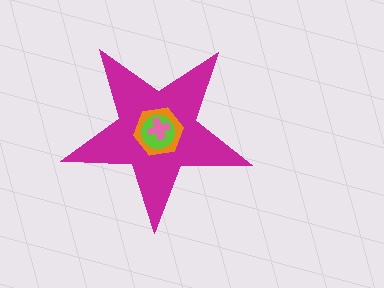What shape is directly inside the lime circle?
The pink cross.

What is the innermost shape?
The pink cross.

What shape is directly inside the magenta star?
The orange hexagon.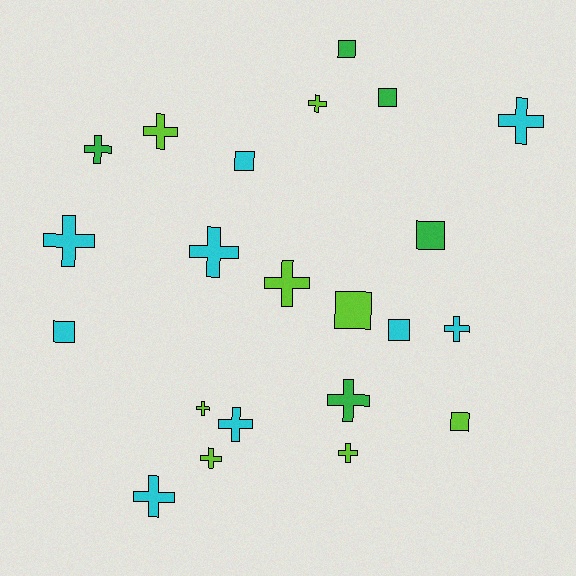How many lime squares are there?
There are 2 lime squares.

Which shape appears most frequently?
Cross, with 14 objects.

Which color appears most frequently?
Cyan, with 9 objects.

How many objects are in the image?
There are 22 objects.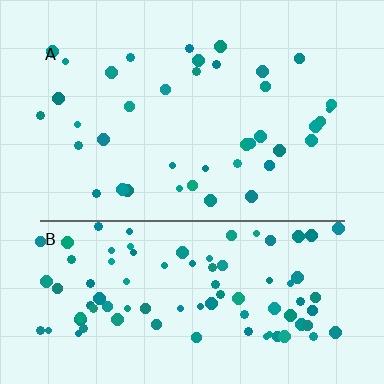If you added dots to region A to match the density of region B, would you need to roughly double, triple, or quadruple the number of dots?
Approximately double.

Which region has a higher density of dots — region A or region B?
B (the bottom).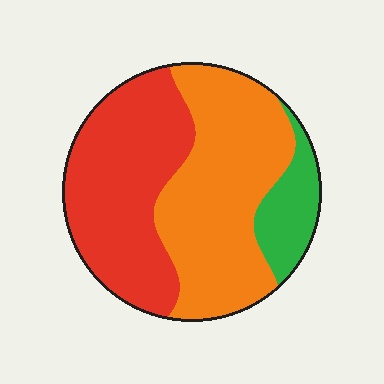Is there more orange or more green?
Orange.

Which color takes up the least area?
Green, at roughly 10%.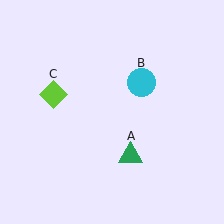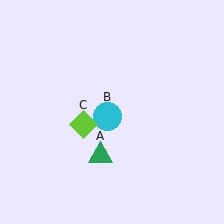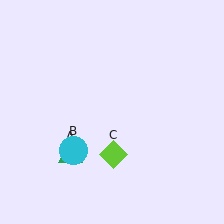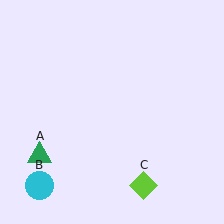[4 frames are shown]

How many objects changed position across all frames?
3 objects changed position: green triangle (object A), cyan circle (object B), lime diamond (object C).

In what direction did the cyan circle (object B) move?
The cyan circle (object B) moved down and to the left.